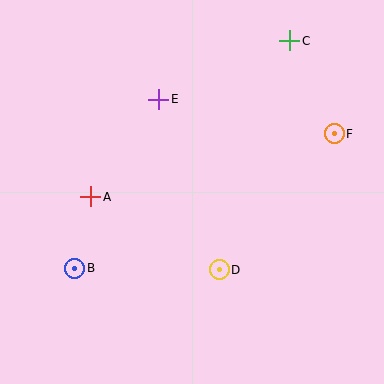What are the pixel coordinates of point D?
Point D is at (219, 270).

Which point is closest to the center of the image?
Point D at (219, 270) is closest to the center.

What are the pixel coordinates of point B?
Point B is at (75, 268).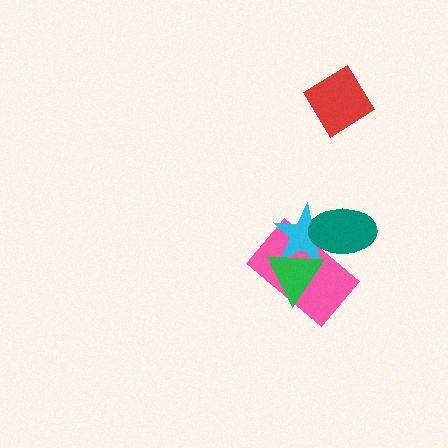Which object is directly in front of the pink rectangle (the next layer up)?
The cyan star is directly in front of the pink rectangle.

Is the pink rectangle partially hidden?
Yes, it is partially covered by another shape.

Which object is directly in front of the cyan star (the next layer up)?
The teal ellipse is directly in front of the cyan star.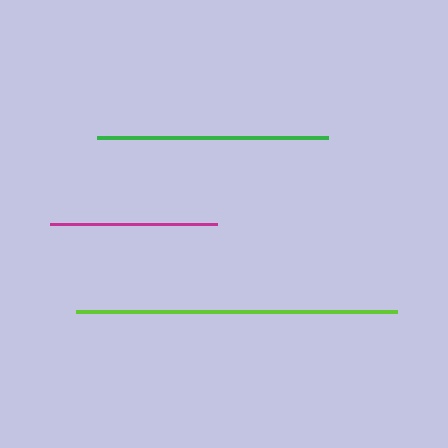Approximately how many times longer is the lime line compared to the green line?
The lime line is approximately 1.4 times the length of the green line.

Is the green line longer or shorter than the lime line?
The lime line is longer than the green line.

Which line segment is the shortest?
The magenta line is the shortest at approximately 167 pixels.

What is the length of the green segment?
The green segment is approximately 231 pixels long.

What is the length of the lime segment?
The lime segment is approximately 321 pixels long.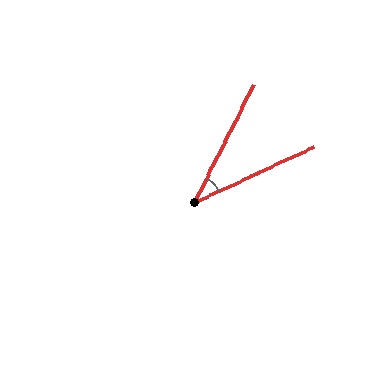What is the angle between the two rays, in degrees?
Approximately 38 degrees.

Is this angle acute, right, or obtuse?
It is acute.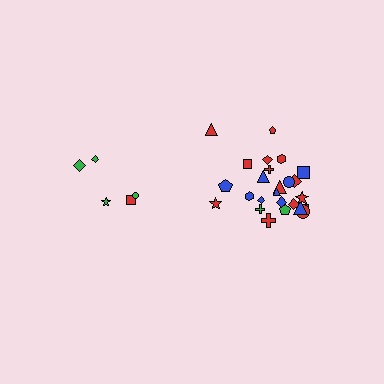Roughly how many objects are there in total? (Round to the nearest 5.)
Roughly 30 objects in total.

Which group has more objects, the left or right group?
The right group.